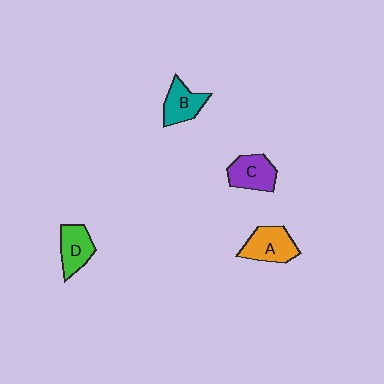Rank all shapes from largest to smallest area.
From largest to smallest: A (orange), C (purple), D (green), B (teal).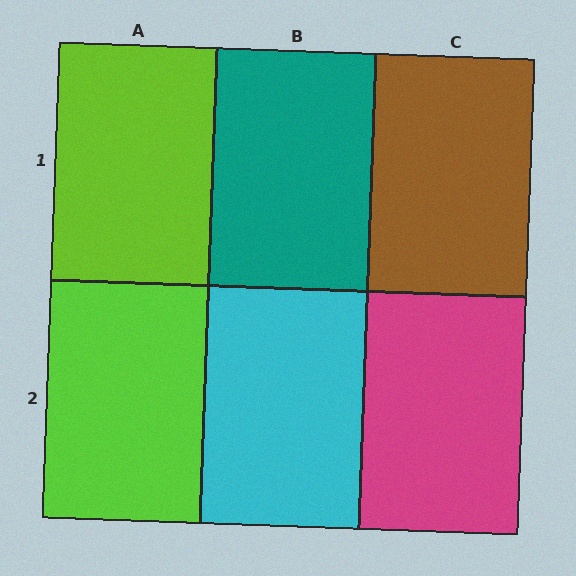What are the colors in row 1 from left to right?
Lime, teal, brown.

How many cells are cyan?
1 cell is cyan.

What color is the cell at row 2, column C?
Magenta.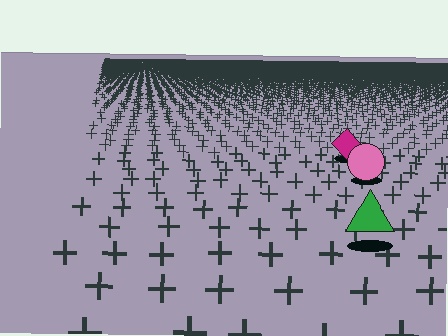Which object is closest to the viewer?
The green triangle is closest. The texture marks near it are larger and more spread out.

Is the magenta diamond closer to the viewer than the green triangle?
No. The green triangle is closer — you can tell from the texture gradient: the ground texture is coarser near it.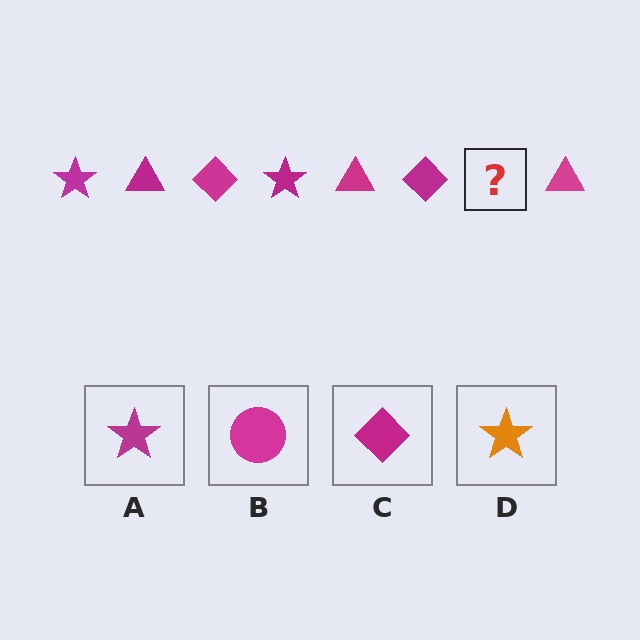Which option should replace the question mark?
Option A.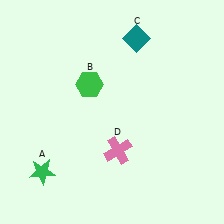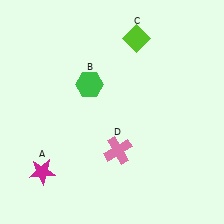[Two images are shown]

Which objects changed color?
A changed from green to magenta. C changed from teal to lime.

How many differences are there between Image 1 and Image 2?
There are 2 differences between the two images.